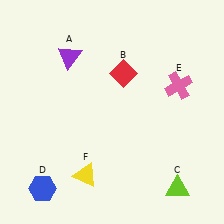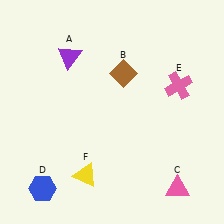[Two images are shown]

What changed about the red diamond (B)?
In Image 1, B is red. In Image 2, it changed to brown.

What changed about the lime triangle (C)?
In Image 1, C is lime. In Image 2, it changed to pink.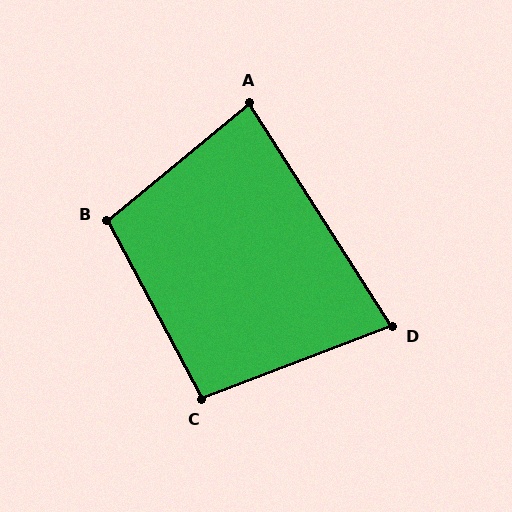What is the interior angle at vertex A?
Approximately 83 degrees (acute).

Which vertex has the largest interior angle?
B, at approximately 102 degrees.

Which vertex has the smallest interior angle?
D, at approximately 78 degrees.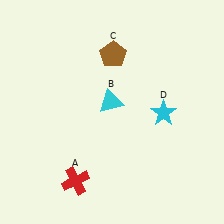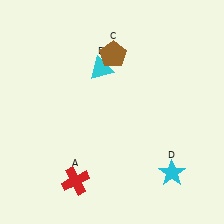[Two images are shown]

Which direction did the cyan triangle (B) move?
The cyan triangle (B) moved up.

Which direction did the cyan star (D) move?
The cyan star (D) moved down.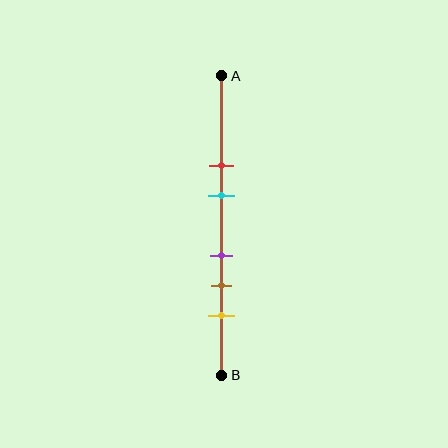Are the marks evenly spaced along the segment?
No, the marks are not evenly spaced.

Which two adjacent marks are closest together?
The purple and brown marks are the closest adjacent pair.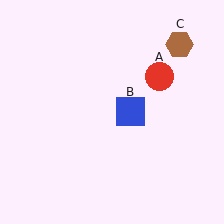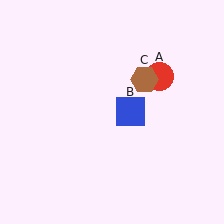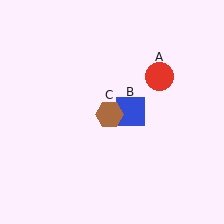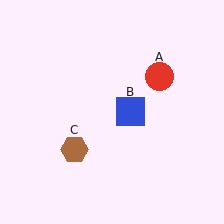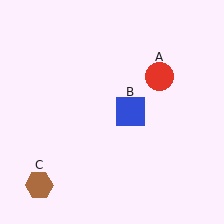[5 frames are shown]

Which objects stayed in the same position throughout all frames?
Red circle (object A) and blue square (object B) remained stationary.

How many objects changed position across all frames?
1 object changed position: brown hexagon (object C).